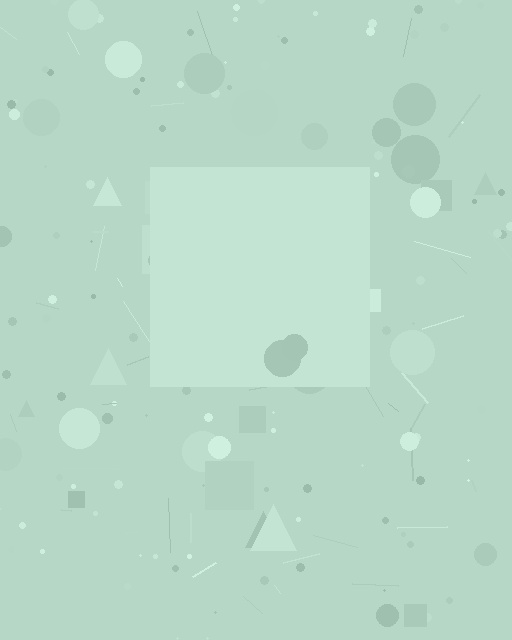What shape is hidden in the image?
A square is hidden in the image.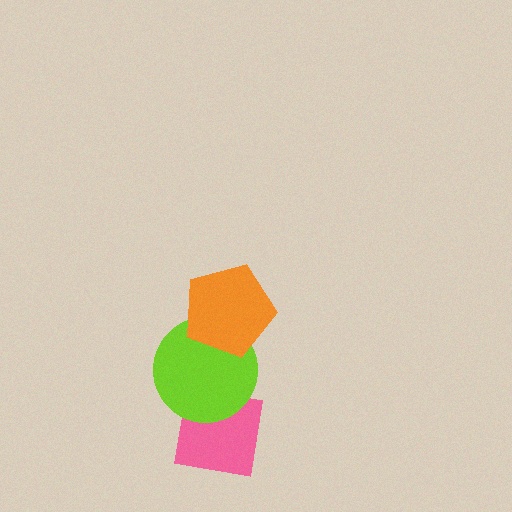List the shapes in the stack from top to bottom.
From top to bottom: the orange pentagon, the lime circle, the pink square.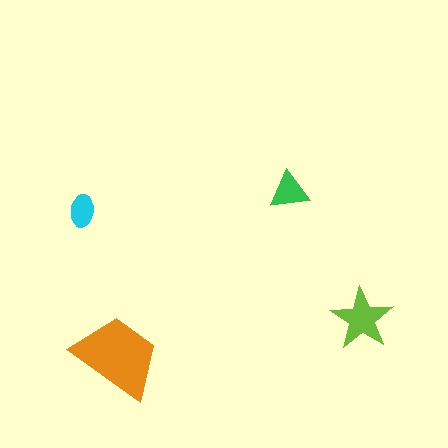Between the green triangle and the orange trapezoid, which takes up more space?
The orange trapezoid.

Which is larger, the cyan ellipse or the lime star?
The lime star.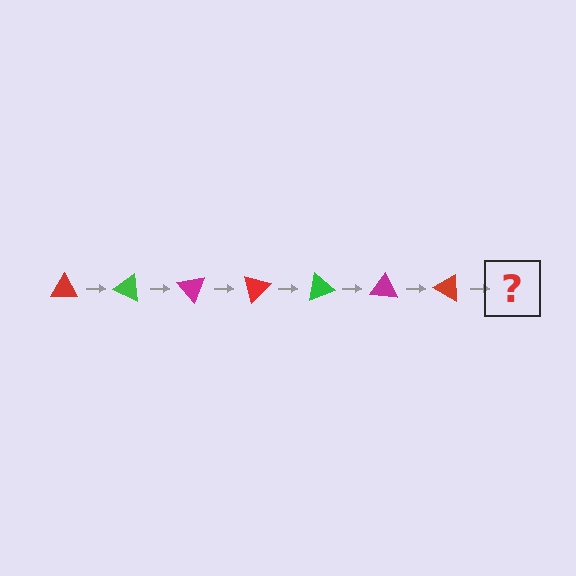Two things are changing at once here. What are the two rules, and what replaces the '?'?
The two rules are that it rotates 25 degrees each step and the color cycles through red, green, and magenta. The '?' should be a green triangle, rotated 175 degrees from the start.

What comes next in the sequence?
The next element should be a green triangle, rotated 175 degrees from the start.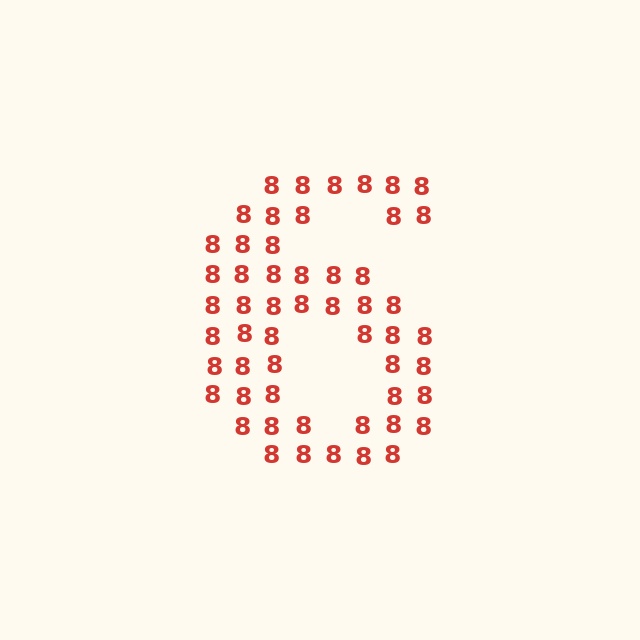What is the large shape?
The large shape is the digit 6.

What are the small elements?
The small elements are digit 8's.